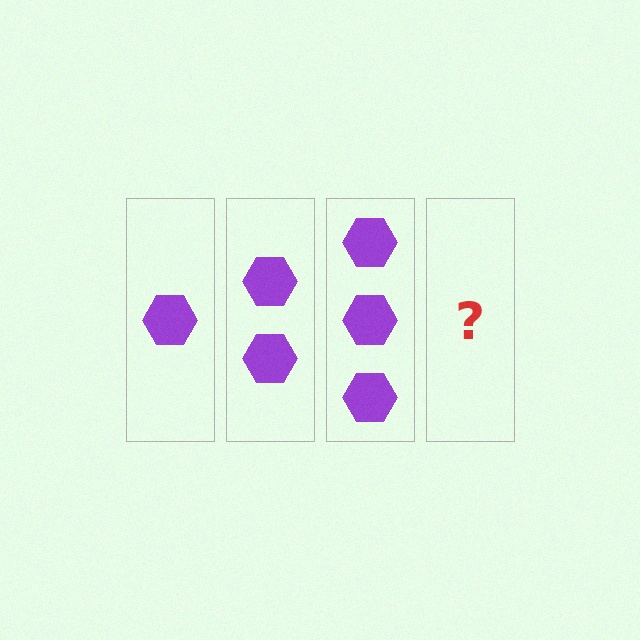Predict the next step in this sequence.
The next step is 4 hexagons.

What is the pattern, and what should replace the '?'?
The pattern is that each step adds one more hexagon. The '?' should be 4 hexagons.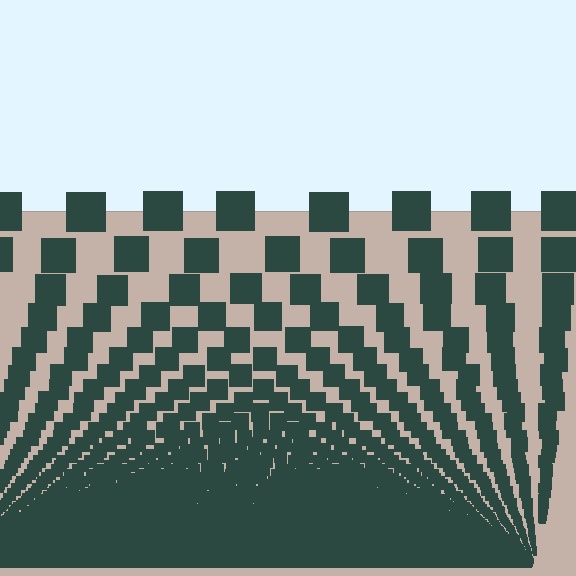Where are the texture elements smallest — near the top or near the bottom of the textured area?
Near the bottom.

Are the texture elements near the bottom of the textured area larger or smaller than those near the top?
Smaller. The gradient is inverted — elements near the bottom are smaller and denser.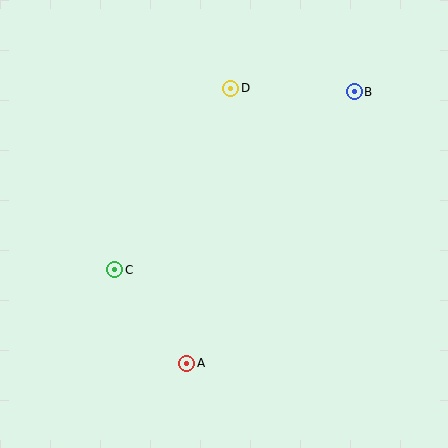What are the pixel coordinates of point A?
Point A is at (187, 363).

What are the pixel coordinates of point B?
Point B is at (354, 92).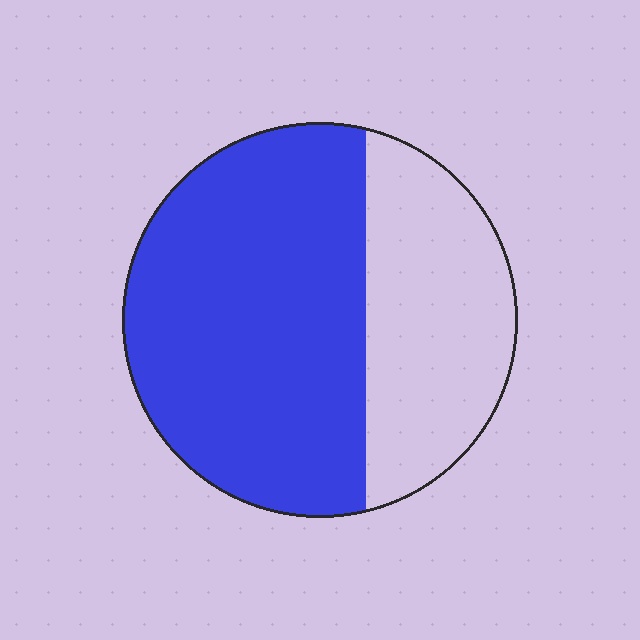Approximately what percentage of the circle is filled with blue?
Approximately 65%.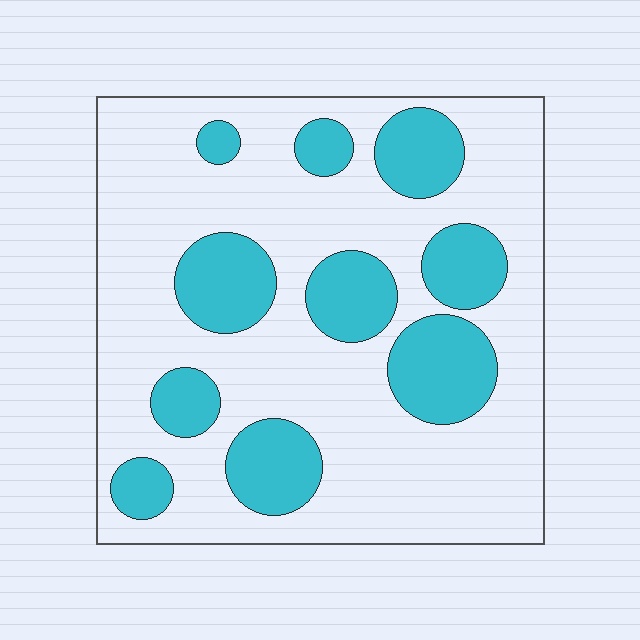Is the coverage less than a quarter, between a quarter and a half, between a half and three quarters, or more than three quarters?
Between a quarter and a half.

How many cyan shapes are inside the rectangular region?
10.